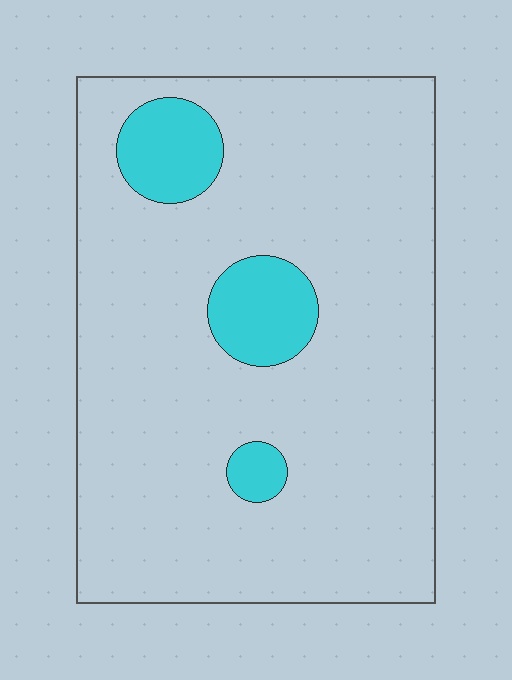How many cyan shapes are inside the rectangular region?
3.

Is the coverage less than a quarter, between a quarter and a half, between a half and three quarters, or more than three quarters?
Less than a quarter.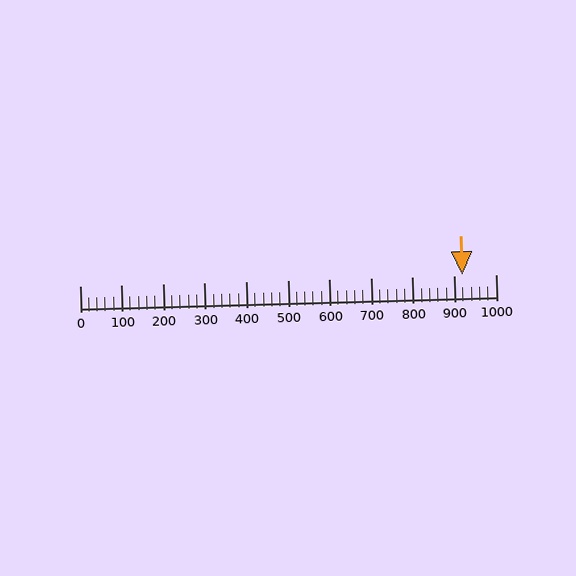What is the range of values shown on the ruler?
The ruler shows values from 0 to 1000.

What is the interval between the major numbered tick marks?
The major tick marks are spaced 100 units apart.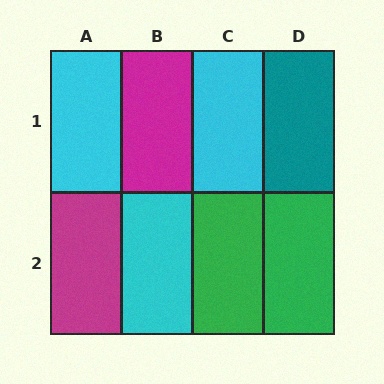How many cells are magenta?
2 cells are magenta.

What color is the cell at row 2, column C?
Green.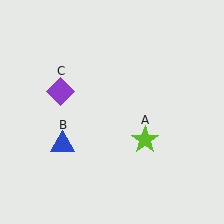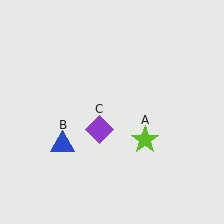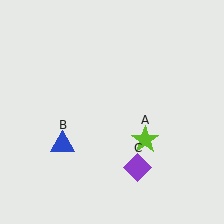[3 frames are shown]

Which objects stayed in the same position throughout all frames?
Lime star (object A) and blue triangle (object B) remained stationary.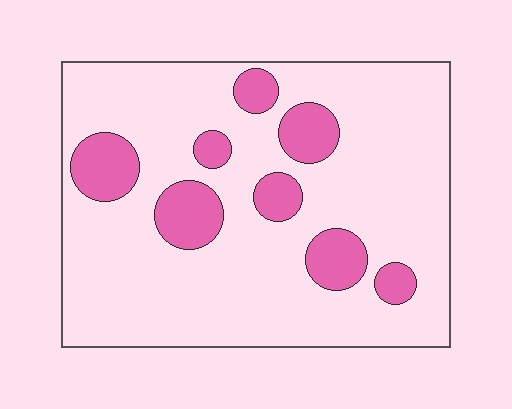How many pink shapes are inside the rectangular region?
8.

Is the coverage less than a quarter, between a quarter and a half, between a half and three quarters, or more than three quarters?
Less than a quarter.